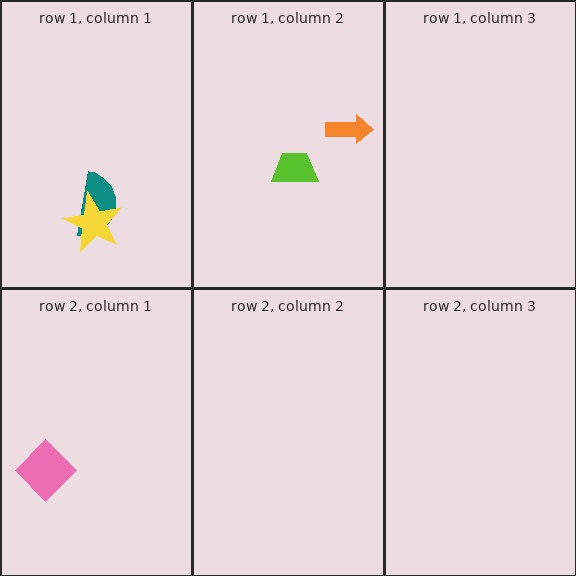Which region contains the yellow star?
The row 1, column 1 region.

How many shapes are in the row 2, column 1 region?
1.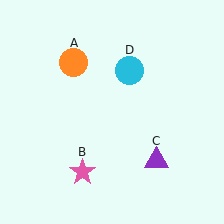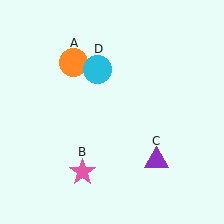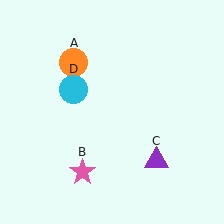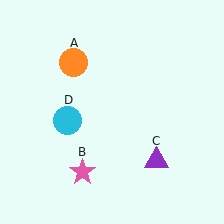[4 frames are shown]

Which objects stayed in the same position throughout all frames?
Orange circle (object A) and pink star (object B) and purple triangle (object C) remained stationary.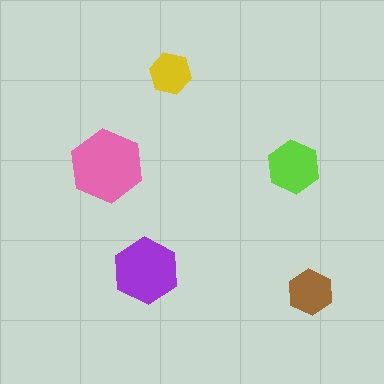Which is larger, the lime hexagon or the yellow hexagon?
The lime one.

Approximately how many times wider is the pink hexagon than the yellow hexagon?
About 1.5 times wider.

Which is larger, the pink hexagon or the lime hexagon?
The pink one.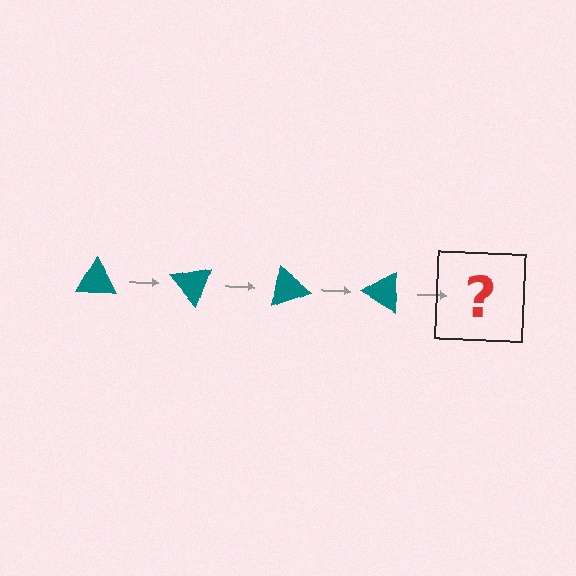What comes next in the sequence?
The next element should be a teal triangle rotated 200 degrees.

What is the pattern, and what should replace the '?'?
The pattern is that the triangle rotates 50 degrees each step. The '?' should be a teal triangle rotated 200 degrees.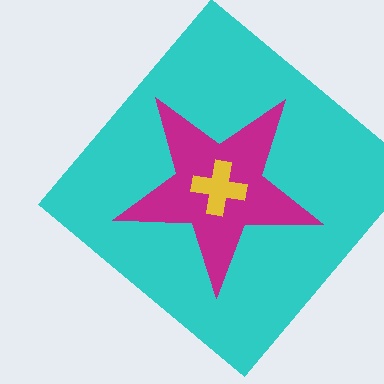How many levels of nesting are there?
3.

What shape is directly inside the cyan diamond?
The magenta star.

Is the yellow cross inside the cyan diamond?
Yes.